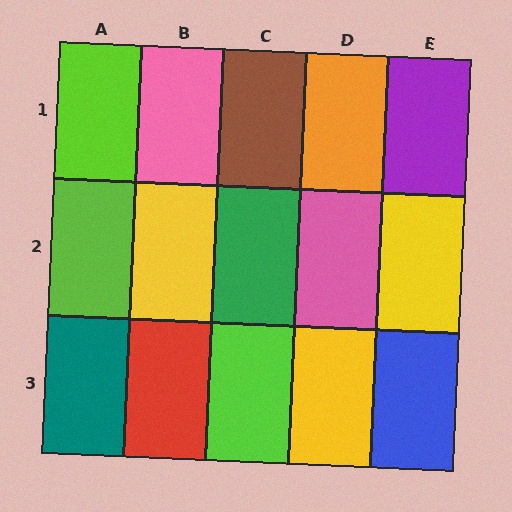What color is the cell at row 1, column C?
Brown.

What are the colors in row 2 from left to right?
Lime, yellow, green, pink, yellow.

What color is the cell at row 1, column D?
Orange.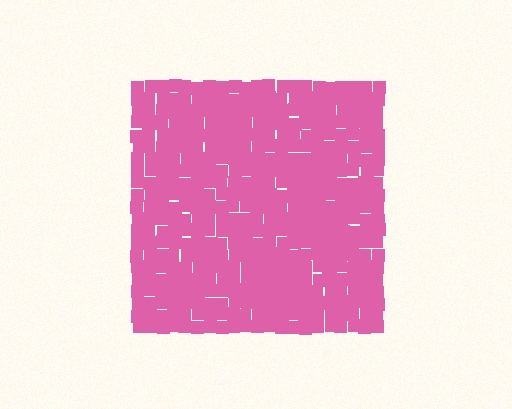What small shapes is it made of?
It is made of small squares.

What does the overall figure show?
The overall figure shows a square.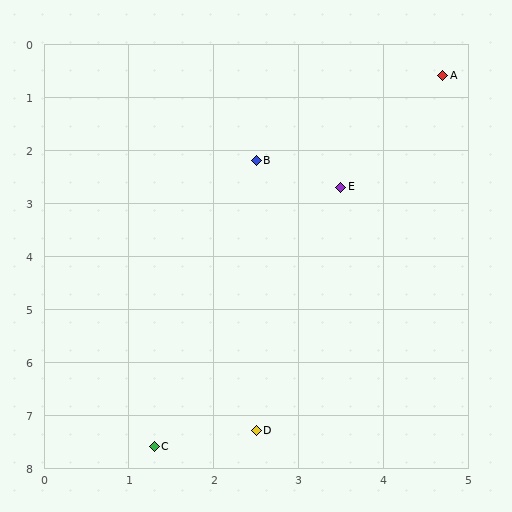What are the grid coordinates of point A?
Point A is at approximately (4.7, 0.6).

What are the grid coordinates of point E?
Point E is at approximately (3.5, 2.7).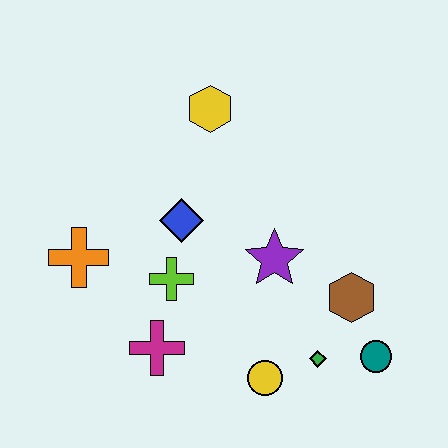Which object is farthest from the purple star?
The orange cross is farthest from the purple star.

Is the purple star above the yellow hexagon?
No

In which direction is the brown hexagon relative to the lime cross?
The brown hexagon is to the right of the lime cross.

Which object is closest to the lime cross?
The blue diamond is closest to the lime cross.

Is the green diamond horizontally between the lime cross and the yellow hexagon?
No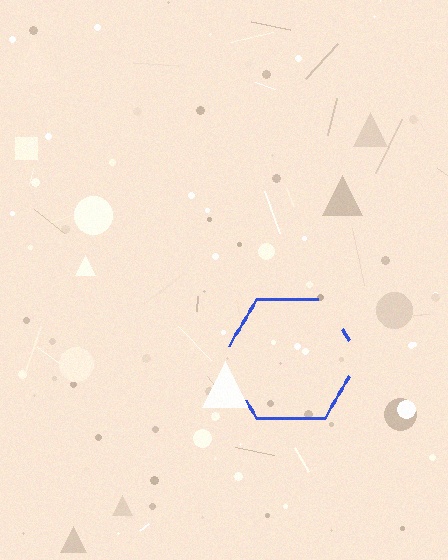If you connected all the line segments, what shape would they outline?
They would outline a hexagon.